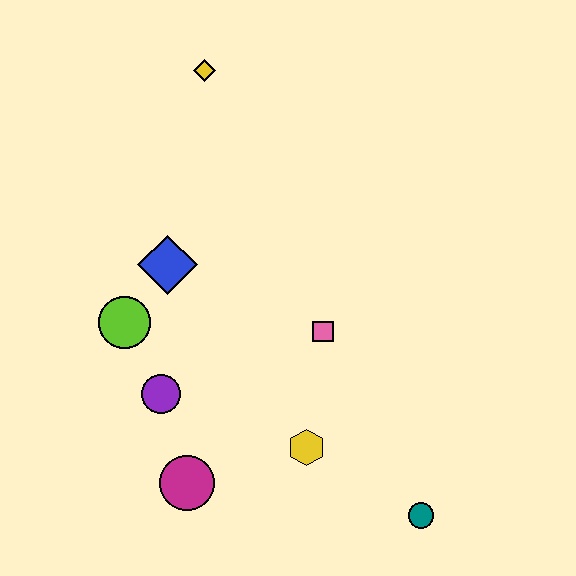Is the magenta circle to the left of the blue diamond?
No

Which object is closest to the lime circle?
The blue diamond is closest to the lime circle.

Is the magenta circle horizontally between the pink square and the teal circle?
No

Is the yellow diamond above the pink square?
Yes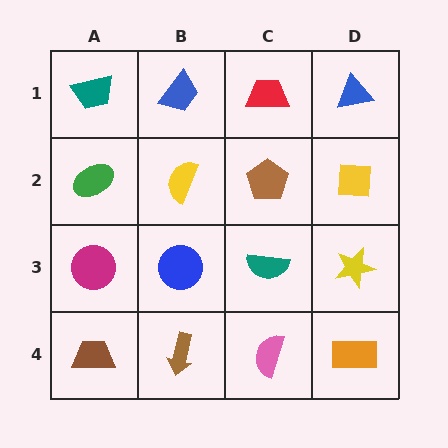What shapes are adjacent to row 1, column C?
A brown pentagon (row 2, column C), a blue trapezoid (row 1, column B), a blue triangle (row 1, column D).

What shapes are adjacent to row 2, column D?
A blue triangle (row 1, column D), a yellow star (row 3, column D), a brown pentagon (row 2, column C).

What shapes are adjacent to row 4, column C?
A teal semicircle (row 3, column C), a brown arrow (row 4, column B), an orange rectangle (row 4, column D).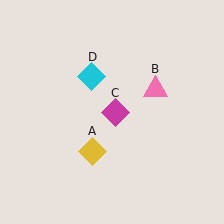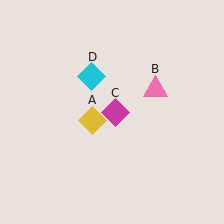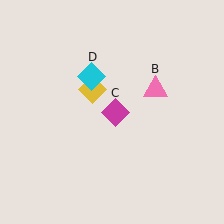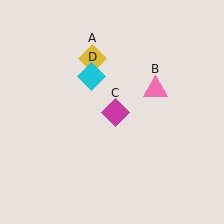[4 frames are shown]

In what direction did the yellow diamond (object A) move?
The yellow diamond (object A) moved up.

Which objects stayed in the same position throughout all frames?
Pink triangle (object B) and magenta diamond (object C) and cyan diamond (object D) remained stationary.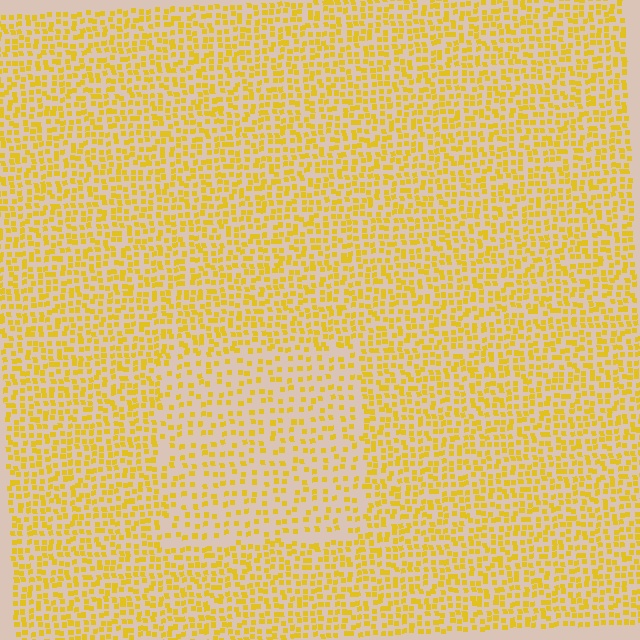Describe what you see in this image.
The image contains small yellow elements arranged at two different densities. A rectangle-shaped region is visible where the elements are less densely packed than the surrounding area.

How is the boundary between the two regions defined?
The boundary is defined by a change in element density (approximately 1.8x ratio). All elements are the same color, size, and shape.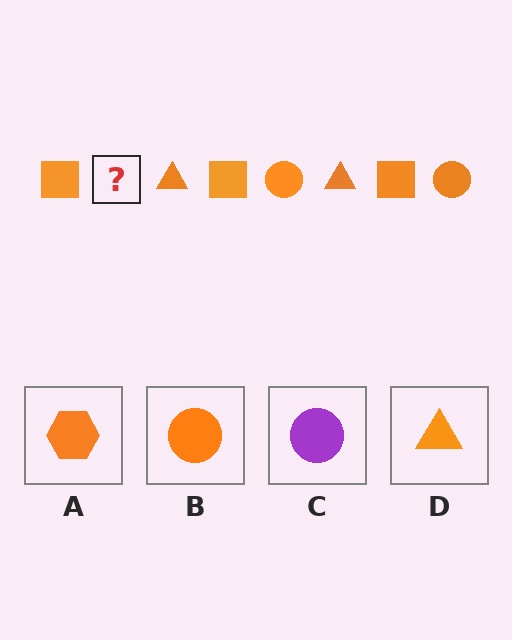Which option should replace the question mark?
Option B.